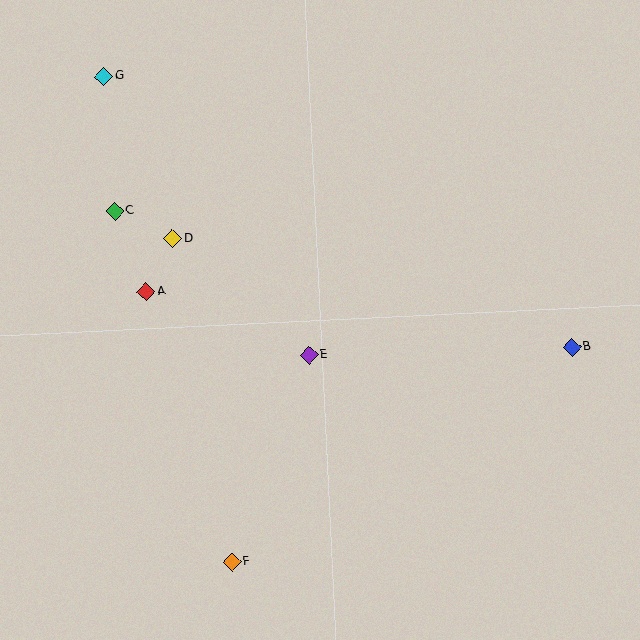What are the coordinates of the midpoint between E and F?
The midpoint between E and F is at (271, 458).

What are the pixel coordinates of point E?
Point E is at (309, 355).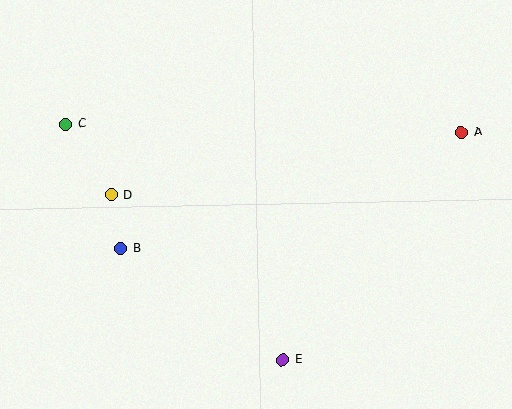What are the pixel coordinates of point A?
Point A is at (461, 132).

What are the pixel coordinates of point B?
Point B is at (120, 248).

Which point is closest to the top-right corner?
Point A is closest to the top-right corner.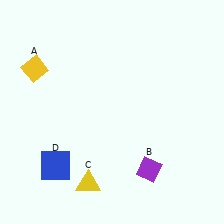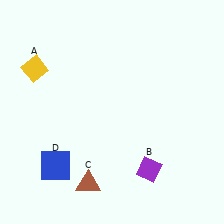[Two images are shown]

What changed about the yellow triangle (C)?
In Image 1, C is yellow. In Image 2, it changed to brown.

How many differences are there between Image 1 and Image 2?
There is 1 difference between the two images.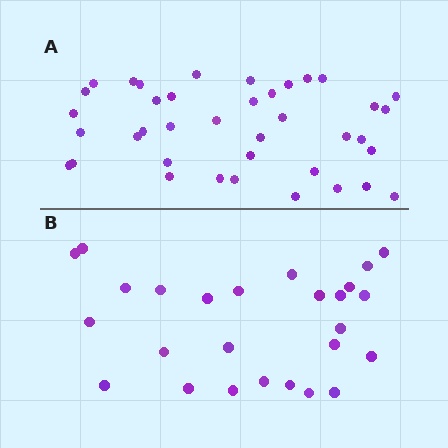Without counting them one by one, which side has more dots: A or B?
Region A (the top region) has more dots.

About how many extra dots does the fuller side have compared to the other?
Region A has approximately 15 more dots than region B.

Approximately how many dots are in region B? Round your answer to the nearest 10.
About 30 dots. (The exact count is 26, which rounds to 30.)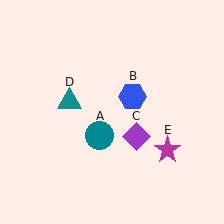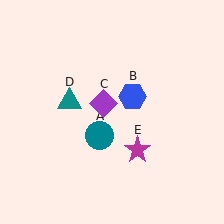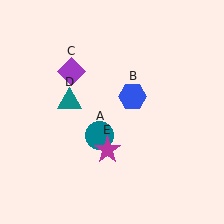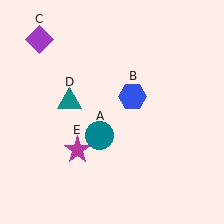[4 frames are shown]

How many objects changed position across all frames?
2 objects changed position: purple diamond (object C), magenta star (object E).